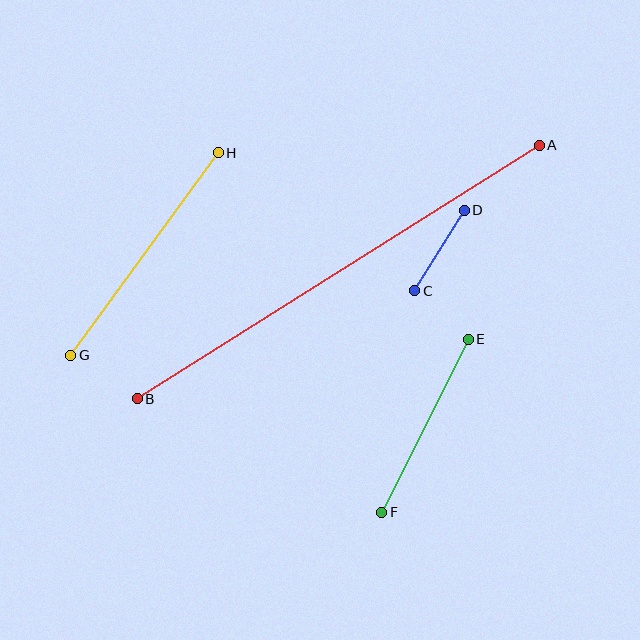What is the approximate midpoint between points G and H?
The midpoint is at approximately (145, 254) pixels.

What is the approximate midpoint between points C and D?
The midpoint is at approximately (440, 251) pixels.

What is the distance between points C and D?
The distance is approximately 95 pixels.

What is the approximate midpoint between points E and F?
The midpoint is at approximately (425, 426) pixels.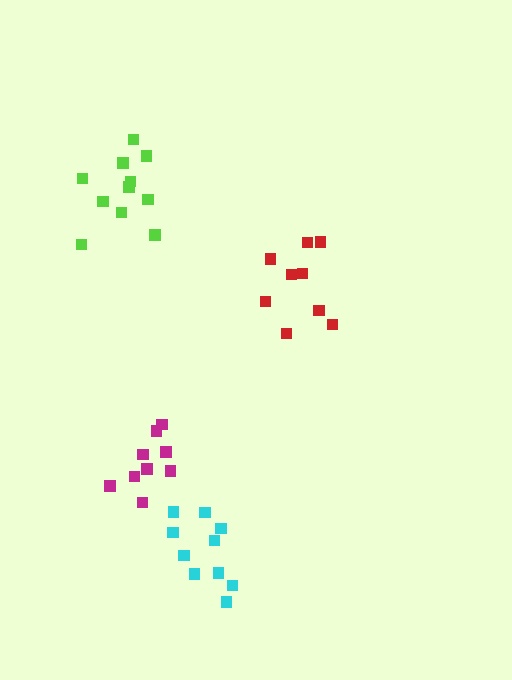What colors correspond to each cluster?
The clusters are colored: cyan, lime, red, magenta.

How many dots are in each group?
Group 1: 10 dots, Group 2: 11 dots, Group 3: 9 dots, Group 4: 9 dots (39 total).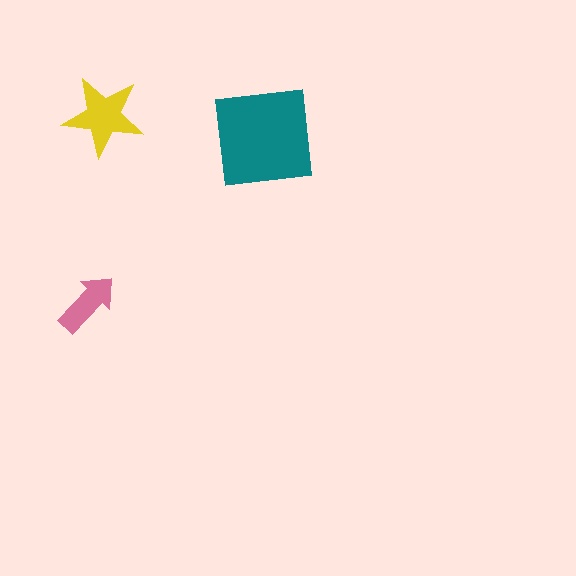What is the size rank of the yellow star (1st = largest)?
2nd.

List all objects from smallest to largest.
The pink arrow, the yellow star, the teal square.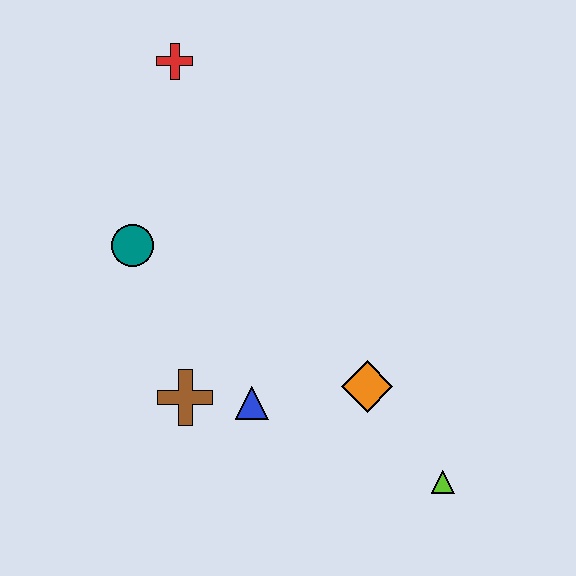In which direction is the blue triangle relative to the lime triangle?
The blue triangle is to the left of the lime triangle.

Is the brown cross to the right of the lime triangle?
No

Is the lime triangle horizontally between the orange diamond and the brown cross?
No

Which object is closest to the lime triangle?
The orange diamond is closest to the lime triangle.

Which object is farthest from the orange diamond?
The red cross is farthest from the orange diamond.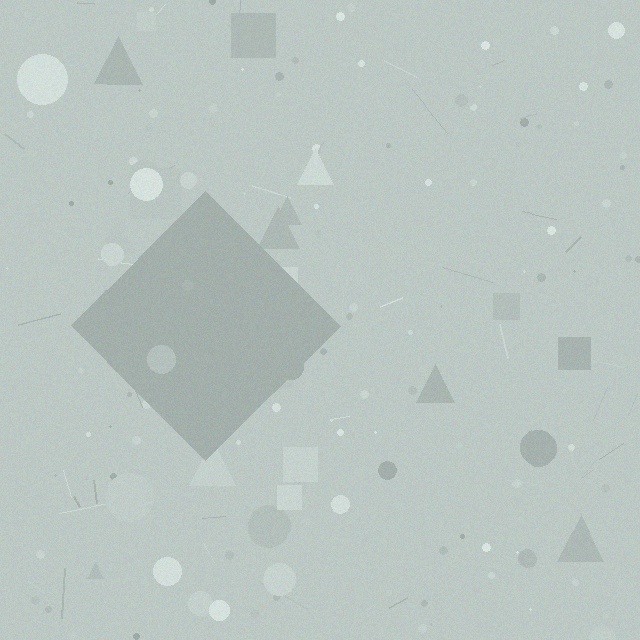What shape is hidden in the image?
A diamond is hidden in the image.